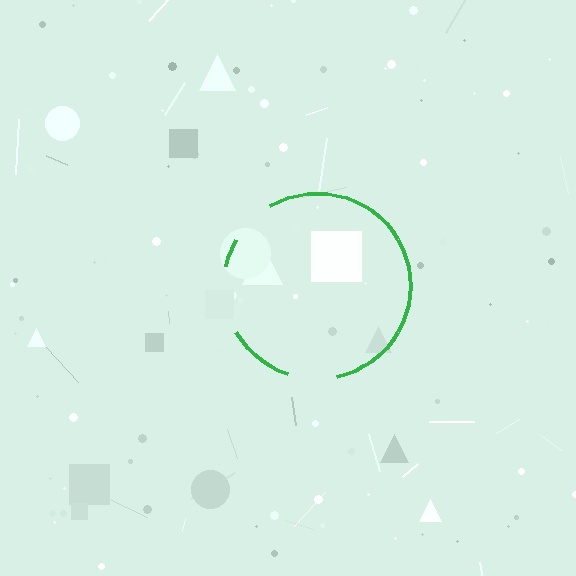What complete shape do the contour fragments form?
The contour fragments form a circle.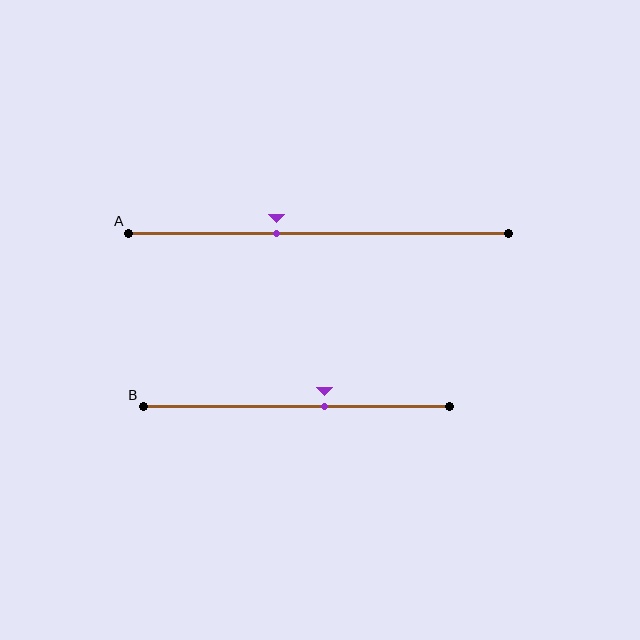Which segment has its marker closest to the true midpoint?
Segment B has its marker closest to the true midpoint.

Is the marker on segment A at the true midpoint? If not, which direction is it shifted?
No, the marker on segment A is shifted to the left by about 11% of the segment length.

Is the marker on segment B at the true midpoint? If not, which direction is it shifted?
No, the marker on segment B is shifted to the right by about 9% of the segment length.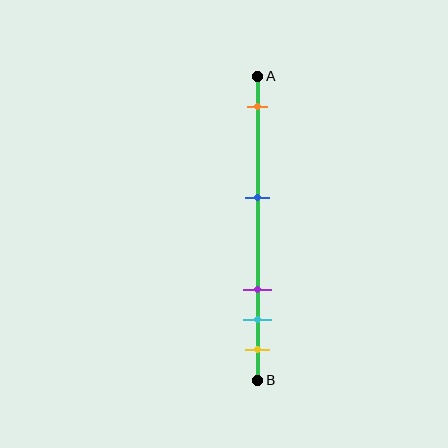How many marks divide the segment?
There are 5 marks dividing the segment.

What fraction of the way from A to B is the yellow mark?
The yellow mark is approximately 90% (0.9) of the way from A to B.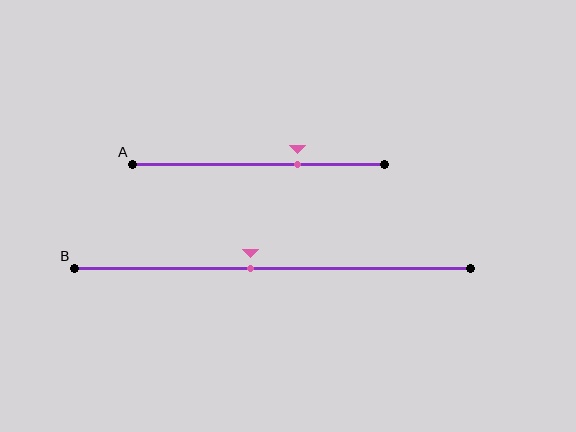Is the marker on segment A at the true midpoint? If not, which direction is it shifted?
No, the marker on segment A is shifted to the right by about 15% of the segment length.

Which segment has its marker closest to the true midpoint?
Segment B has its marker closest to the true midpoint.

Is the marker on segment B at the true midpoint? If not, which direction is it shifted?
No, the marker on segment B is shifted to the left by about 6% of the segment length.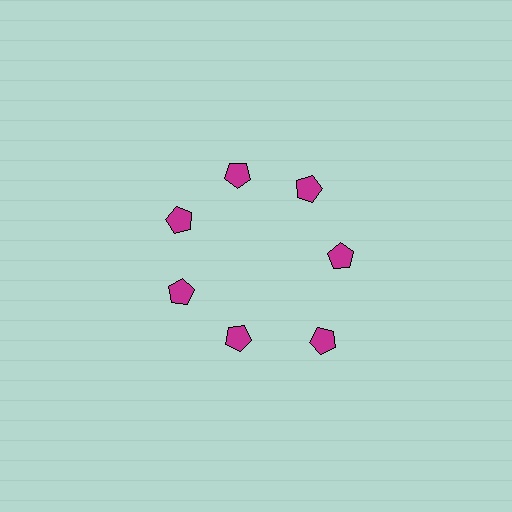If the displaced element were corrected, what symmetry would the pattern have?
It would have 7-fold rotational symmetry — the pattern would map onto itself every 51 degrees.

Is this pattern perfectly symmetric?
No. The 7 magenta pentagons are arranged in a ring, but one element near the 5 o'clock position is pushed outward from the center, breaking the 7-fold rotational symmetry.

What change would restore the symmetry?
The symmetry would be restored by moving it inward, back onto the ring so that all 7 pentagons sit at equal angles and equal distance from the center.